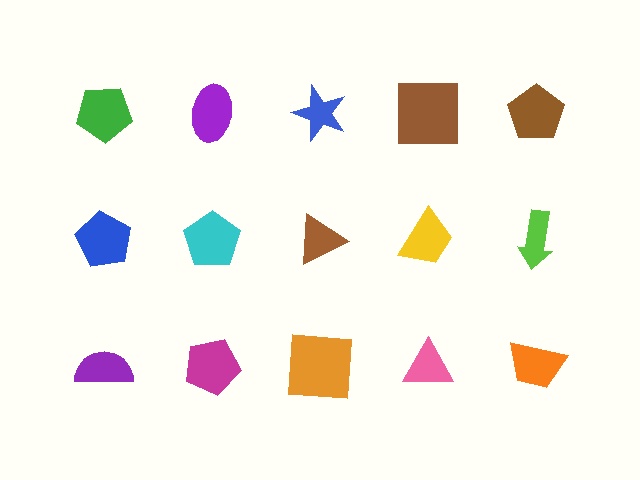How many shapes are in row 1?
5 shapes.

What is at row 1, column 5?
A brown pentagon.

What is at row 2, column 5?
A lime arrow.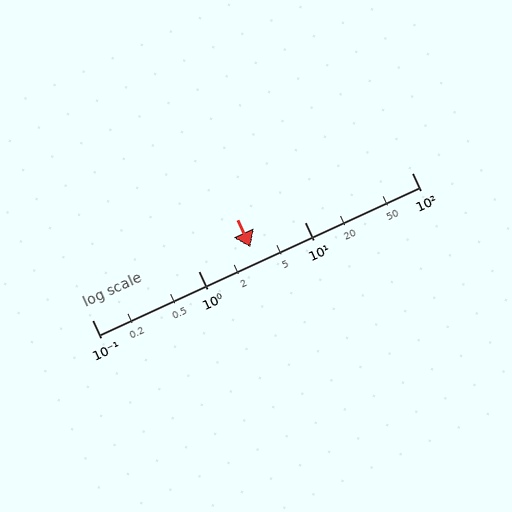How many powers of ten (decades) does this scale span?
The scale spans 3 decades, from 0.1 to 100.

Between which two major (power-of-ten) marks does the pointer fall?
The pointer is between 1 and 10.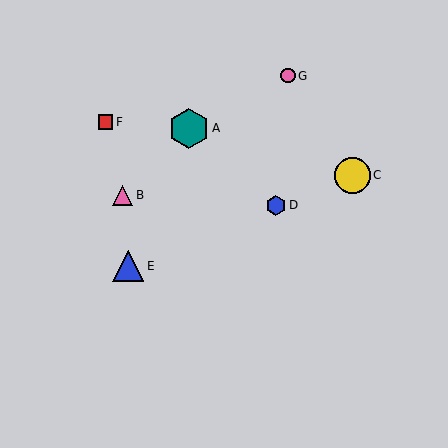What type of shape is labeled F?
Shape F is a red square.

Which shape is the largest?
The teal hexagon (labeled A) is the largest.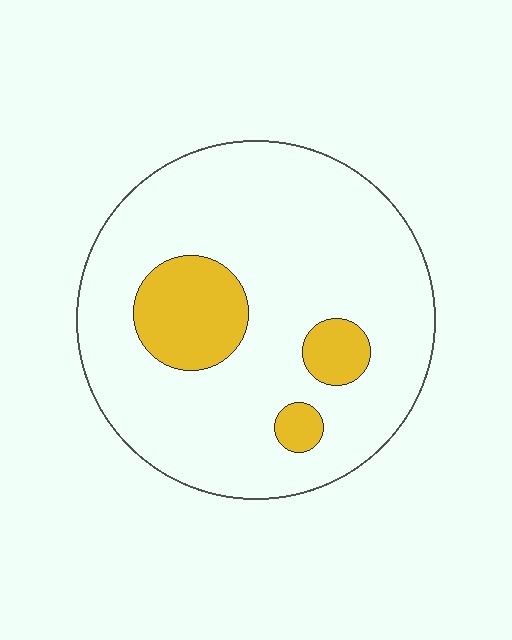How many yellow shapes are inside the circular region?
3.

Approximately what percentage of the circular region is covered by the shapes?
Approximately 15%.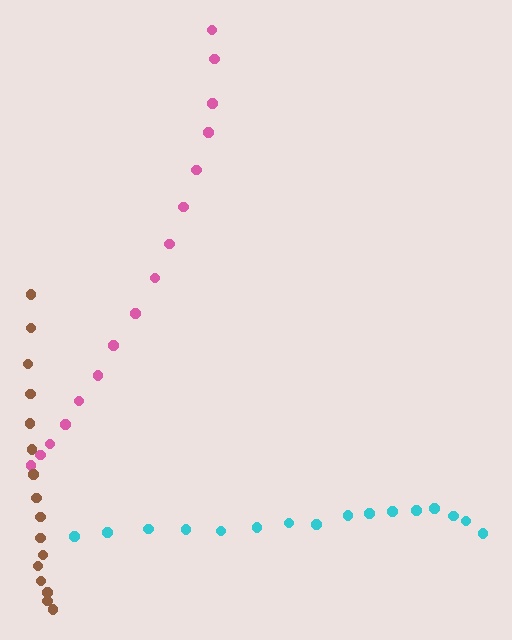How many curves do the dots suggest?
There are 3 distinct paths.